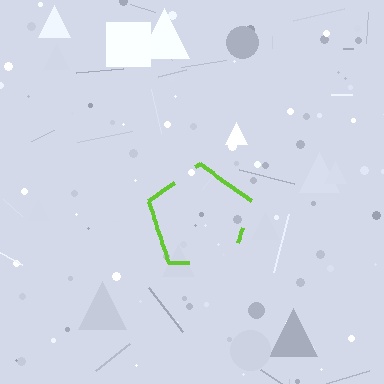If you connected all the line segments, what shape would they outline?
They would outline a pentagon.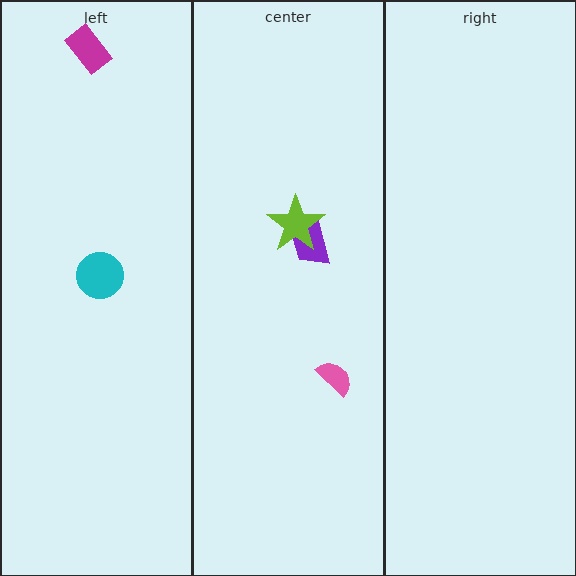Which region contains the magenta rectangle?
The left region.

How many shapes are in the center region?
3.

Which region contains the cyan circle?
The left region.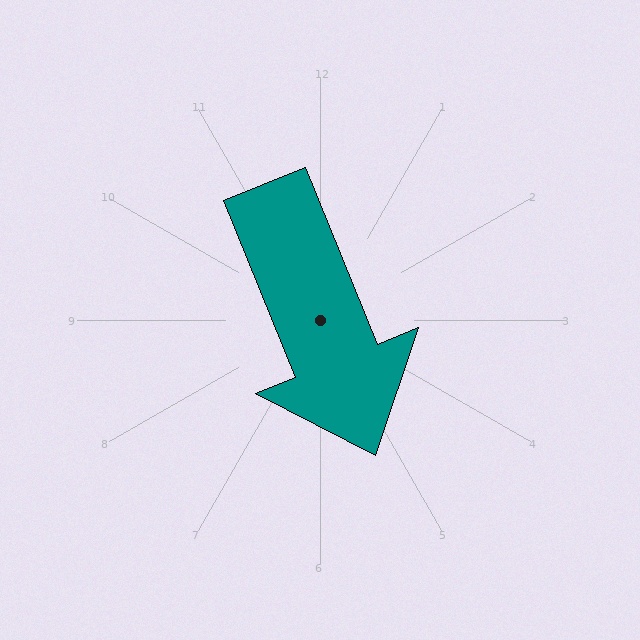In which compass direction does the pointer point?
South.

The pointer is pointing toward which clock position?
Roughly 5 o'clock.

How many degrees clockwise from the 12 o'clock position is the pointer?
Approximately 158 degrees.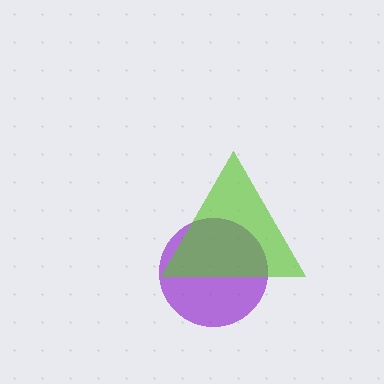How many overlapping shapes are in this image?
There are 2 overlapping shapes in the image.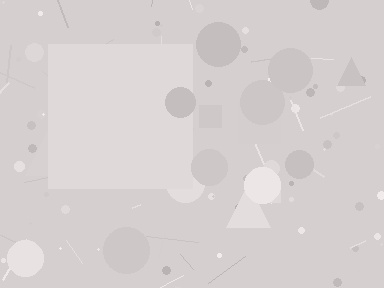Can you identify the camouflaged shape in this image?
The camouflaged shape is a square.